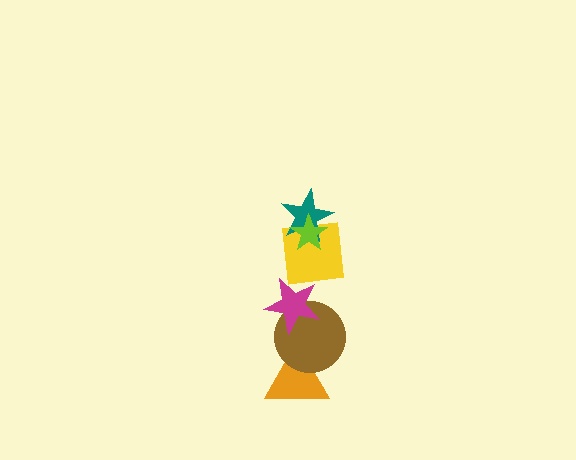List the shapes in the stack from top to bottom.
From top to bottom: the lime star, the teal star, the yellow square, the magenta star, the brown circle, the orange triangle.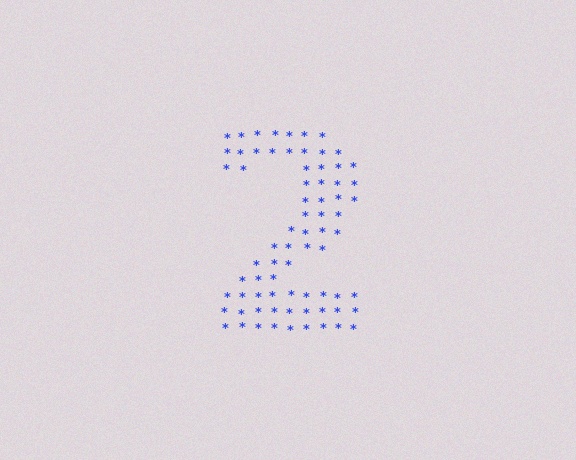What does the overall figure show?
The overall figure shows the digit 2.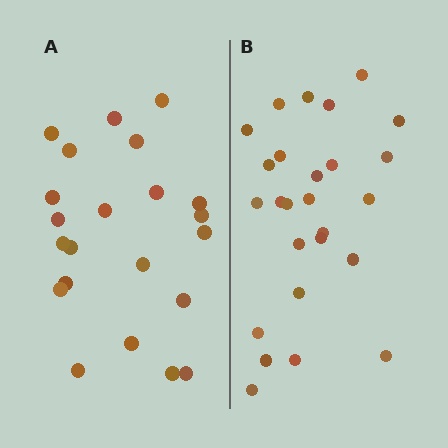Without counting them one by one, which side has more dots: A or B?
Region B (the right region) has more dots.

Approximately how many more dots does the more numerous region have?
Region B has about 4 more dots than region A.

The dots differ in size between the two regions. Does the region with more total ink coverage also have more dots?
No. Region A has more total ink coverage because its dots are larger, but region B actually contains more individual dots. Total area can be misleading — the number of items is what matters here.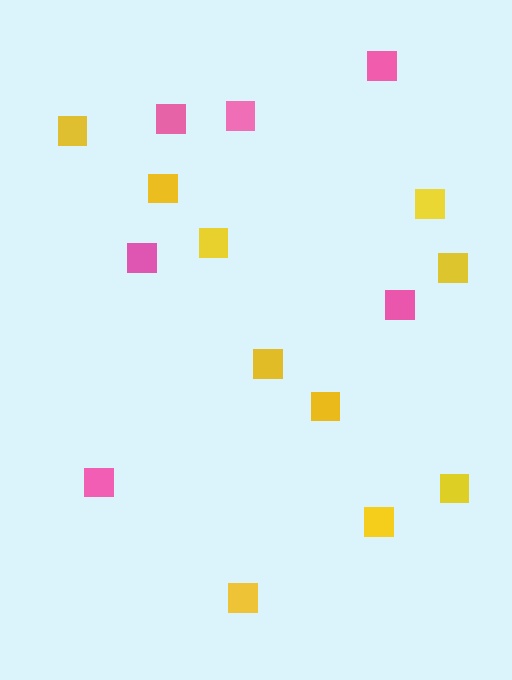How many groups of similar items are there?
There are 2 groups: one group of yellow squares (10) and one group of pink squares (6).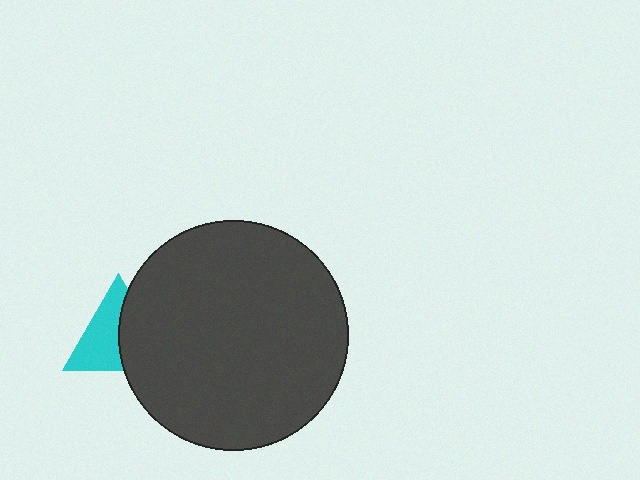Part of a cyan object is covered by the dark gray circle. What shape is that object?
It is a triangle.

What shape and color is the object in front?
The object in front is a dark gray circle.